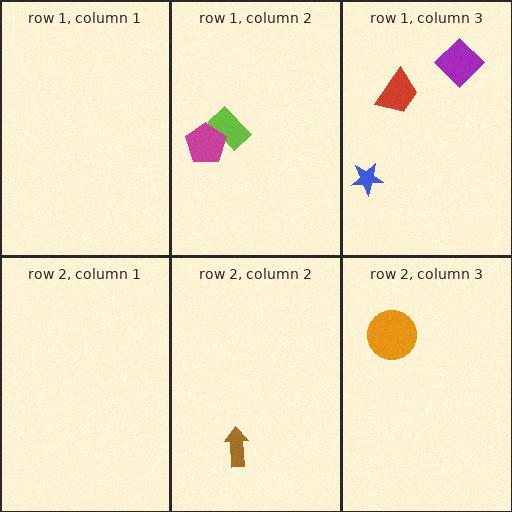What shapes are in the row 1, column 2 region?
The lime rectangle, the magenta pentagon.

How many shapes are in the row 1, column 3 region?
3.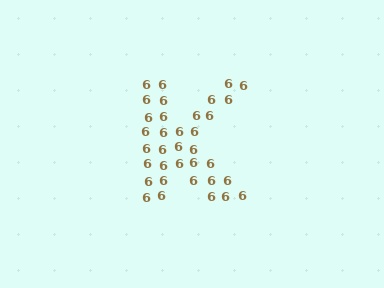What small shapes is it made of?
It is made of small digit 6's.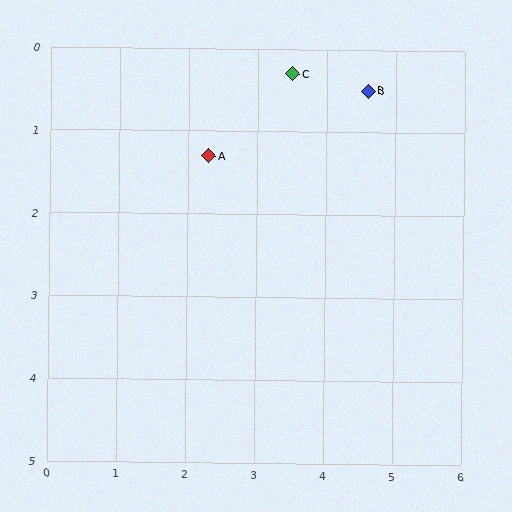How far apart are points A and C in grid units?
Points A and C are about 1.6 grid units apart.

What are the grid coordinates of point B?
Point B is at approximately (4.6, 0.5).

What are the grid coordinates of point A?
Point A is at approximately (2.3, 1.3).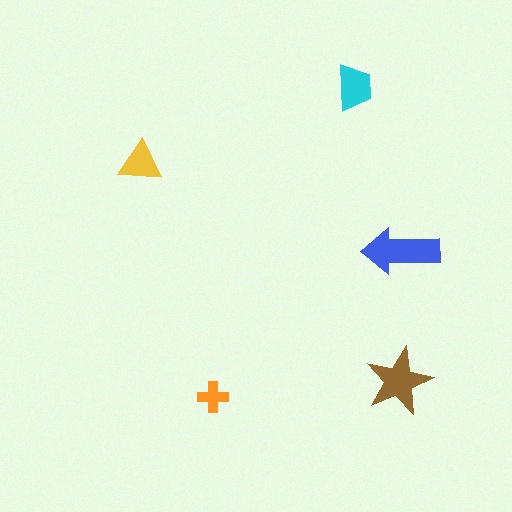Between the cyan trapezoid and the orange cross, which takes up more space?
The cyan trapezoid.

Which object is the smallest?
The orange cross.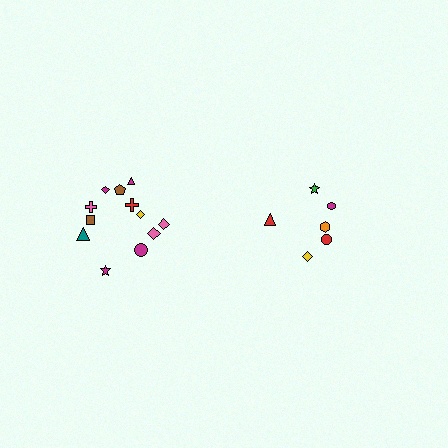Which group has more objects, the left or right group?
The left group.